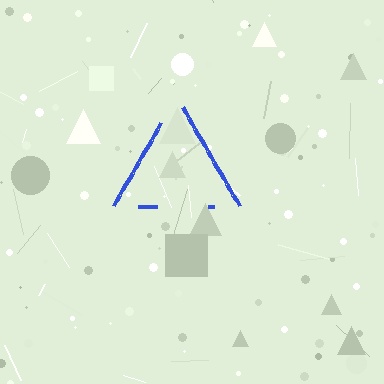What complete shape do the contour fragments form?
The contour fragments form a triangle.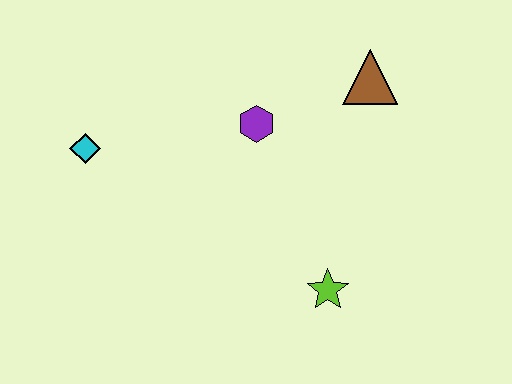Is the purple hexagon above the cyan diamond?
Yes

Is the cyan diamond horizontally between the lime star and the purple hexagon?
No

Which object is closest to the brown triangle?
The purple hexagon is closest to the brown triangle.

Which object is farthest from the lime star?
The cyan diamond is farthest from the lime star.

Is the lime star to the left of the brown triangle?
Yes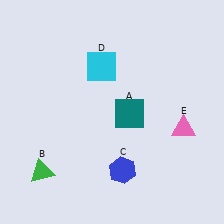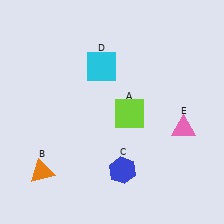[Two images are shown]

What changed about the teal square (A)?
In Image 1, A is teal. In Image 2, it changed to lime.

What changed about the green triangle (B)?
In Image 1, B is green. In Image 2, it changed to orange.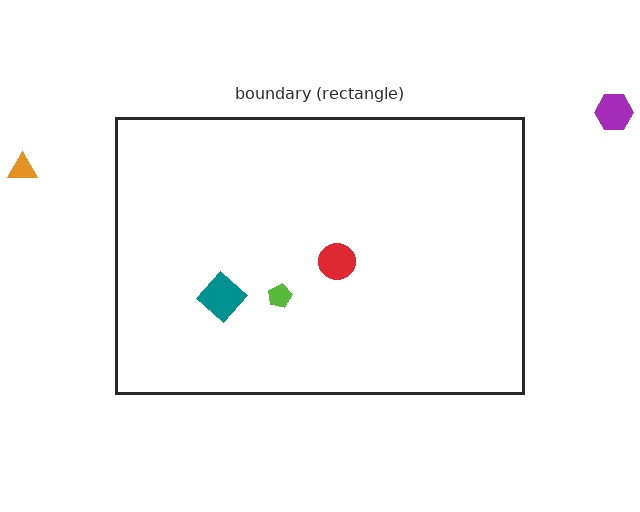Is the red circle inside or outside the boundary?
Inside.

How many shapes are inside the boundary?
3 inside, 2 outside.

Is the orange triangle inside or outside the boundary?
Outside.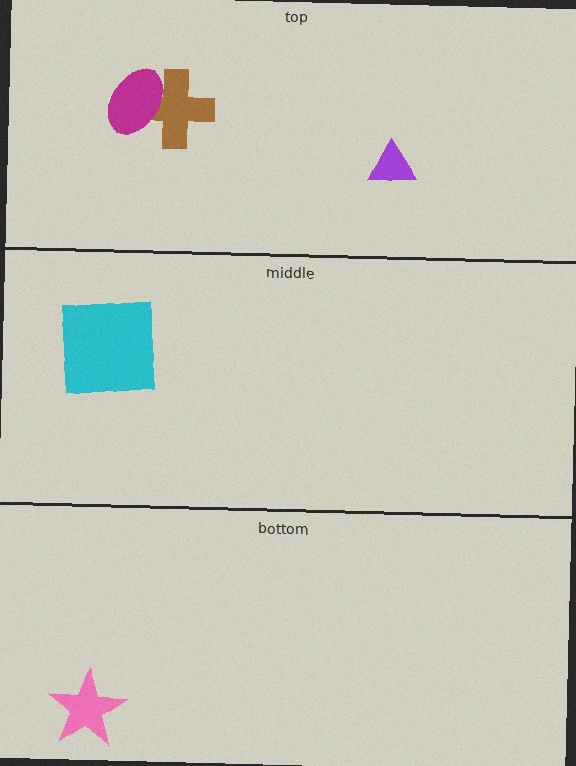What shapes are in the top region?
The brown cross, the purple triangle, the magenta ellipse.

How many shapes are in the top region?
3.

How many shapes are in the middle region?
1.